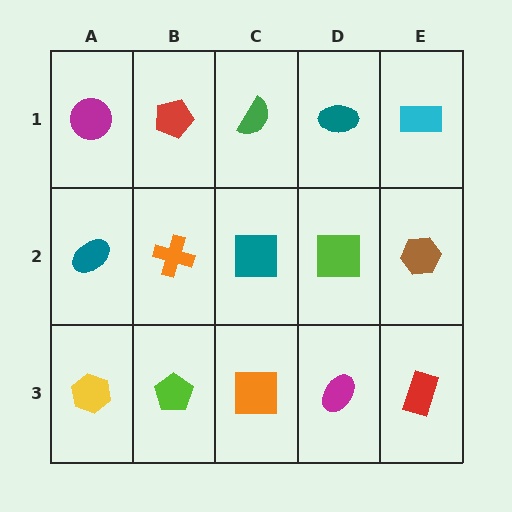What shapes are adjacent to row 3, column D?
A lime square (row 2, column D), an orange square (row 3, column C), a red rectangle (row 3, column E).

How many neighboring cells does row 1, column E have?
2.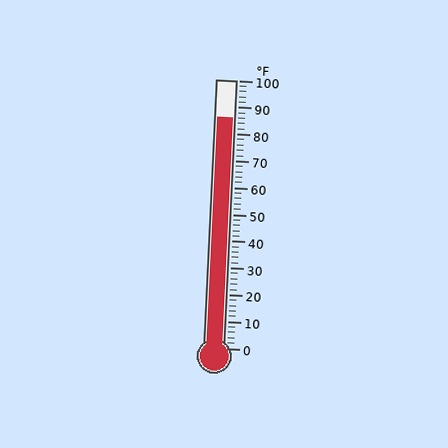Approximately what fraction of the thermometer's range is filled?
The thermometer is filled to approximately 85% of its range.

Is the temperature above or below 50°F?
The temperature is above 50°F.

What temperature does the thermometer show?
The thermometer shows approximately 86°F.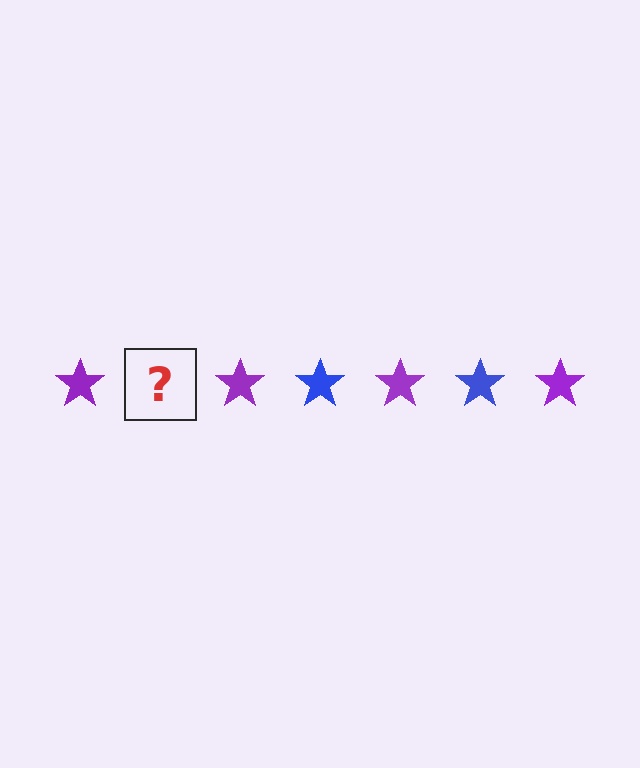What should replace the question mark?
The question mark should be replaced with a blue star.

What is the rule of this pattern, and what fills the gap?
The rule is that the pattern cycles through purple, blue stars. The gap should be filled with a blue star.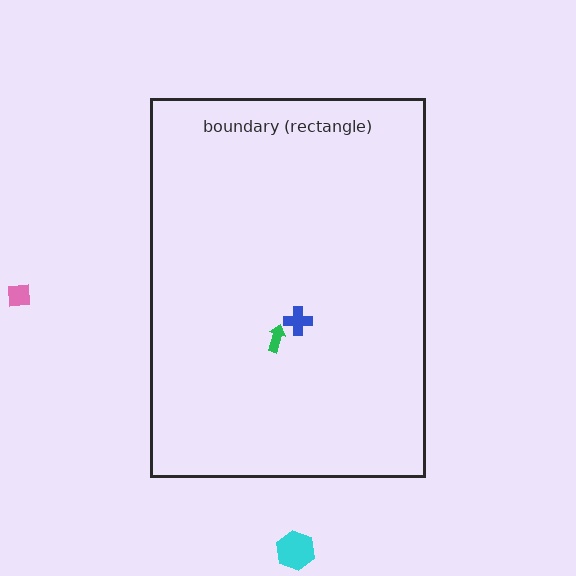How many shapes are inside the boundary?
2 inside, 2 outside.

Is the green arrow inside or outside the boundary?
Inside.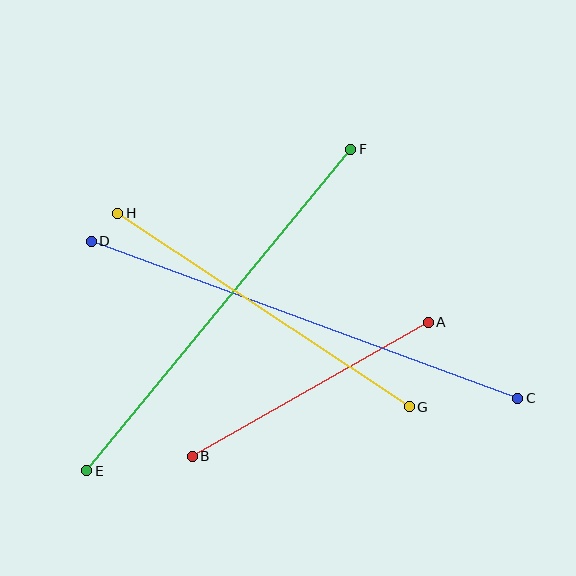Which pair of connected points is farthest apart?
Points C and D are farthest apart.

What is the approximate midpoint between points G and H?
The midpoint is at approximately (263, 310) pixels.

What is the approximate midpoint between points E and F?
The midpoint is at approximately (219, 310) pixels.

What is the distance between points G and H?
The distance is approximately 349 pixels.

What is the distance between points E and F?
The distance is approximately 416 pixels.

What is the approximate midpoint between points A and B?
The midpoint is at approximately (310, 389) pixels.